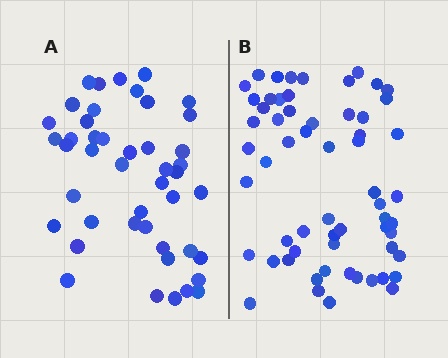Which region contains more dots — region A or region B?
Region B (the right region) has more dots.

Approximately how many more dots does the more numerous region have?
Region B has approximately 15 more dots than region A.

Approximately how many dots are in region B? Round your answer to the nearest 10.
About 60 dots.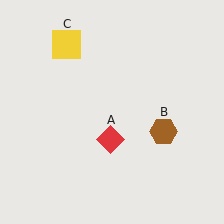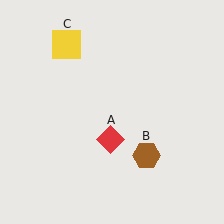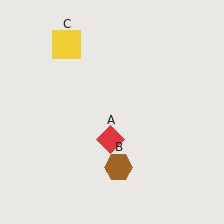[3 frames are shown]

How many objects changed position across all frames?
1 object changed position: brown hexagon (object B).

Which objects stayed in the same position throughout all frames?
Red diamond (object A) and yellow square (object C) remained stationary.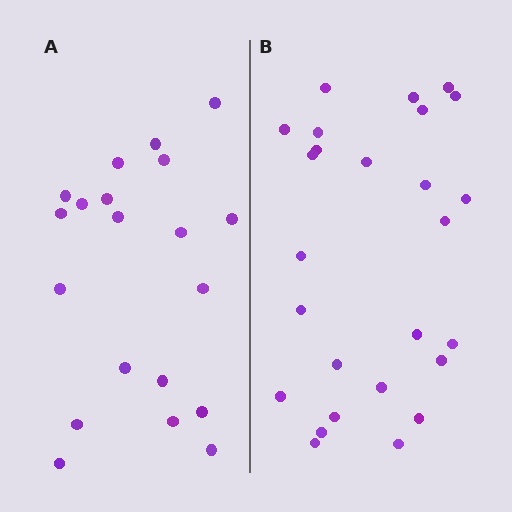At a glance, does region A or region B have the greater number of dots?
Region B (the right region) has more dots.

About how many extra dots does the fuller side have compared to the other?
Region B has about 6 more dots than region A.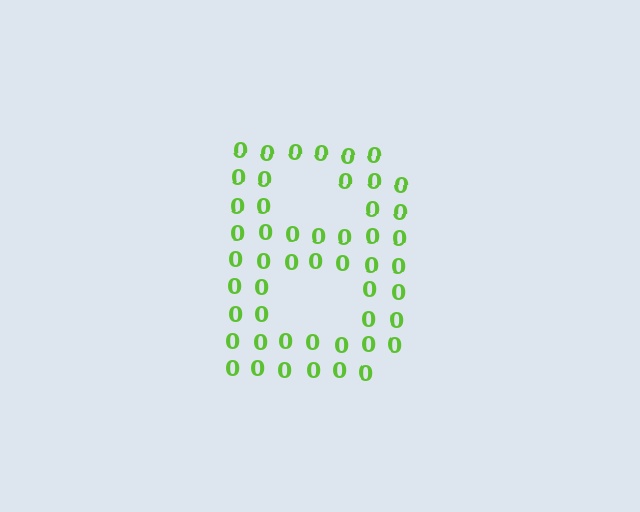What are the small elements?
The small elements are digit 0's.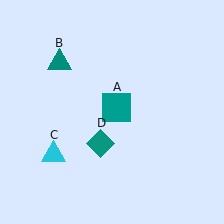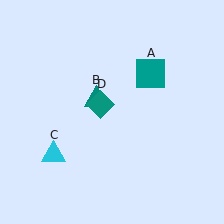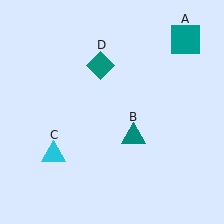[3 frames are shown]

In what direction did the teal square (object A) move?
The teal square (object A) moved up and to the right.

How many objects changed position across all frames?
3 objects changed position: teal square (object A), teal triangle (object B), teal diamond (object D).